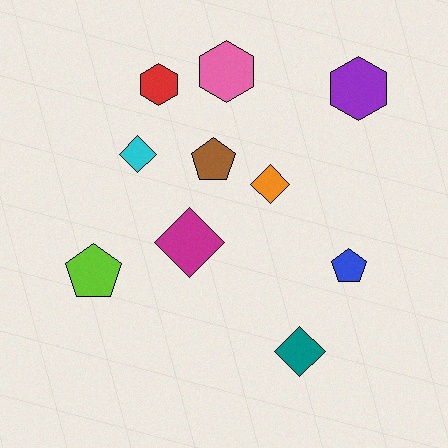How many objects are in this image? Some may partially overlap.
There are 10 objects.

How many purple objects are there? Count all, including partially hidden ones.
There is 1 purple object.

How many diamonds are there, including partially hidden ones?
There are 4 diamonds.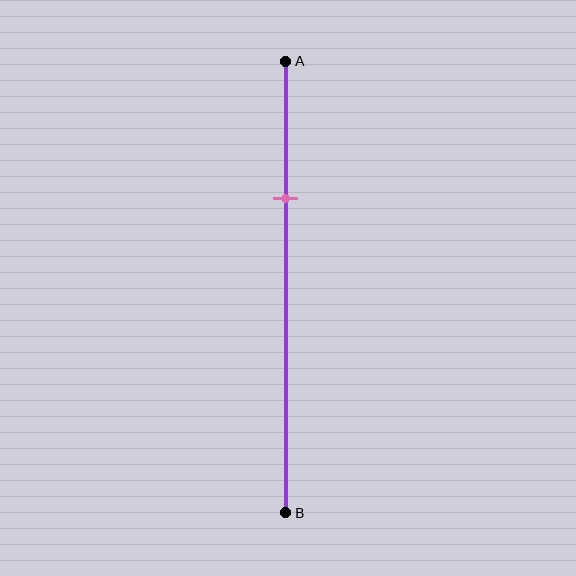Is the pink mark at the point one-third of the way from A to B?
Yes, the mark is approximately at the one-third point.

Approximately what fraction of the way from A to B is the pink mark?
The pink mark is approximately 30% of the way from A to B.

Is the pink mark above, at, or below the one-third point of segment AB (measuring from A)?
The pink mark is approximately at the one-third point of segment AB.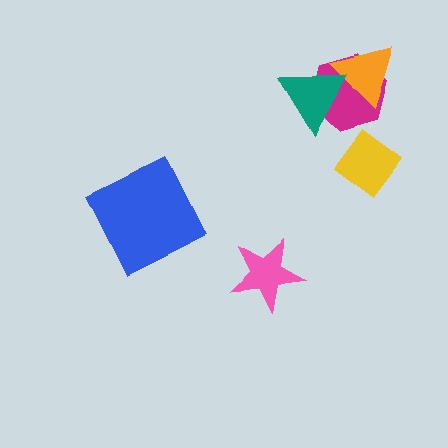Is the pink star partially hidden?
No, no other shape covers it.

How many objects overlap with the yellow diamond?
0 objects overlap with the yellow diamond.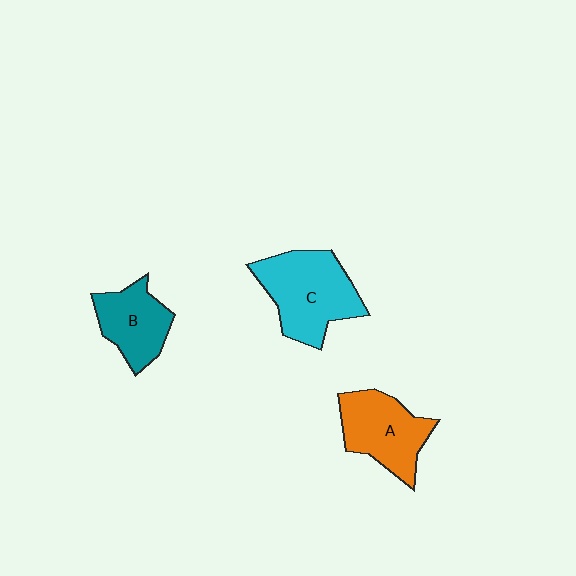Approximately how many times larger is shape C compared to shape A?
Approximately 1.2 times.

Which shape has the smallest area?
Shape B (teal).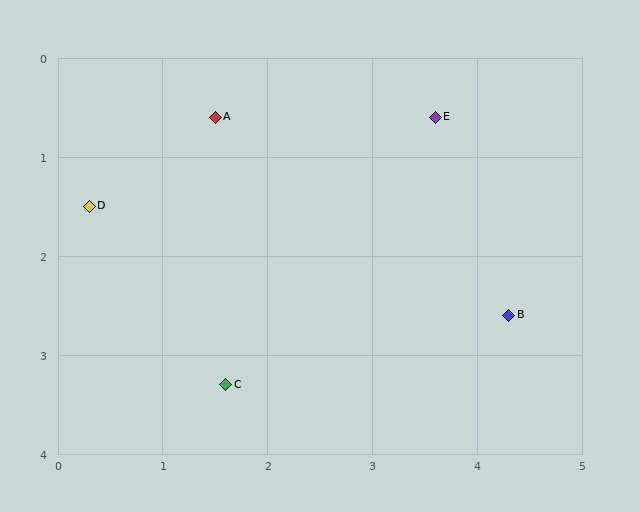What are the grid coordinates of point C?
Point C is at approximately (1.6, 3.3).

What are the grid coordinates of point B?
Point B is at approximately (4.3, 2.6).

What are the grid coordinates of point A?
Point A is at approximately (1.5, 0.6).